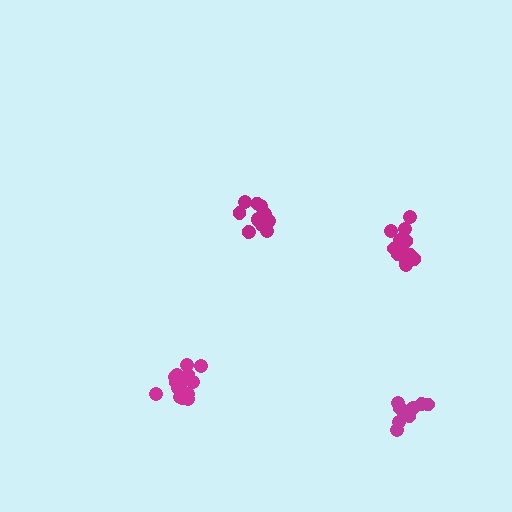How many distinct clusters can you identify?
There are 4 distinct clusters.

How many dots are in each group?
Group 1: 10 dots, Group 2: 16 dots, Group 3: 14 dots, Group 4: 14 dots (54 total).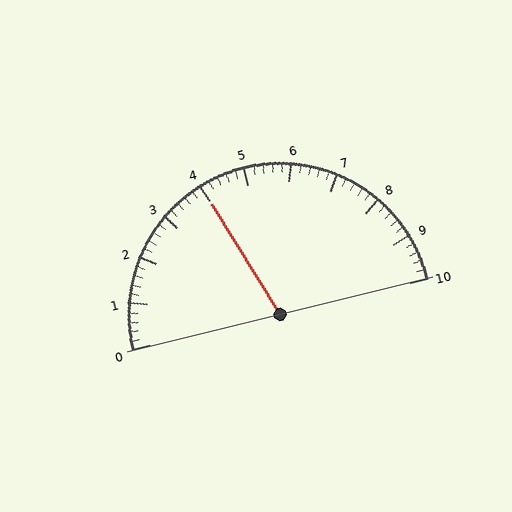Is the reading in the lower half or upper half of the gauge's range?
The reading is in the lower half of the range (0 to 10).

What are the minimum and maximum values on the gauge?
The gauge ranges from 0 to 10.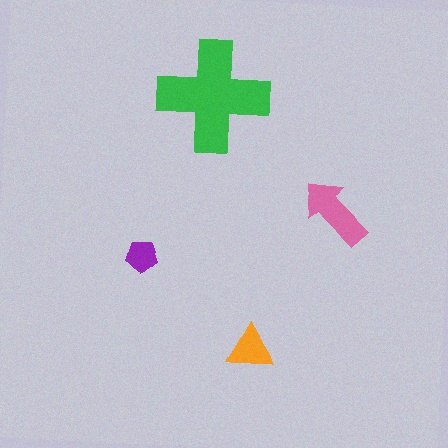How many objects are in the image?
There are 4 objects in the image.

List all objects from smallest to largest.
The purple pentagon, the orange triangle, the pink arrow, the green cross.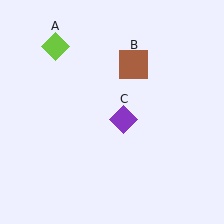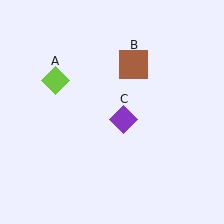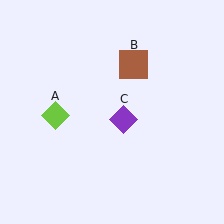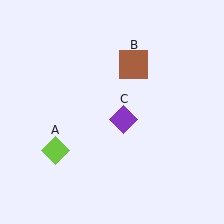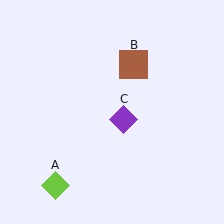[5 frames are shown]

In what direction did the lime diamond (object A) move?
The lime diamond (object A) moved down.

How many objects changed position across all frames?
1 object changed position: lime diamond (object A).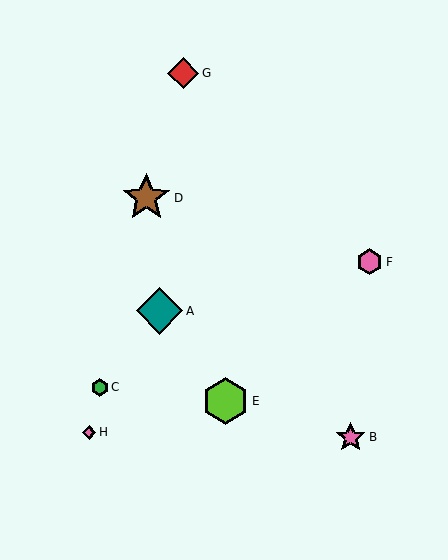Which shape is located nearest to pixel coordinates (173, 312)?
The teal diamond (labeled A) at (160, 311) is nearest to that location.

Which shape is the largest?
The brown star (labeled D) is the largest.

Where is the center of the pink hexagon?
The center of the pink hexagon is at (370, 262).